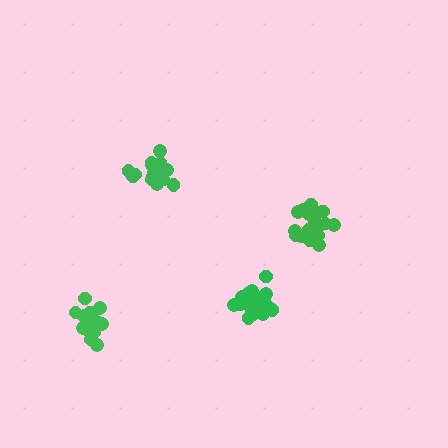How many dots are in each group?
Group 1: 15 dots, Group 2: 20 dots, Group 3: 21 dots, Group 4: 17 dots (73 total).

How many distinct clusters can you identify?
There are 4 distinct clusters.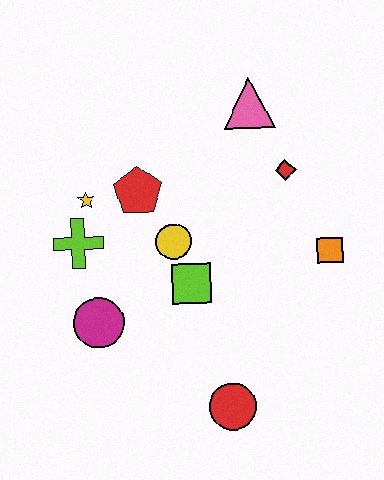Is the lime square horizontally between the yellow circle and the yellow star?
No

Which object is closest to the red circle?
The lime square is closest to the red circle.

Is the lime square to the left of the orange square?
Yes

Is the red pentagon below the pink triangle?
Yes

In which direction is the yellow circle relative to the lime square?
The yellow circle is above the lime square.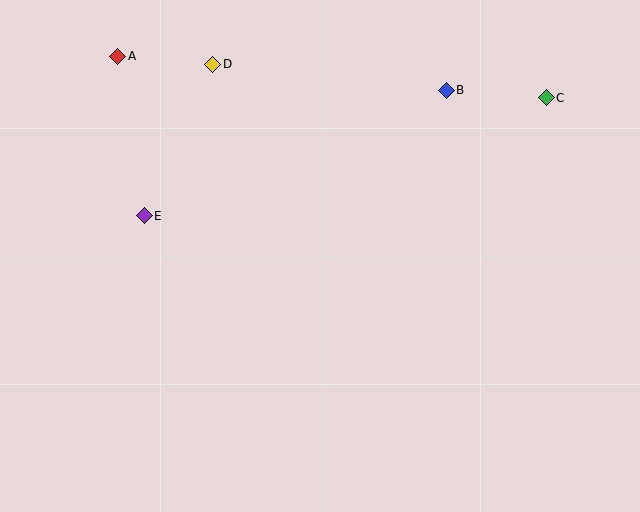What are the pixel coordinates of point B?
Point B is at (446, 90).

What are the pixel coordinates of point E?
Point E is at (144, 216).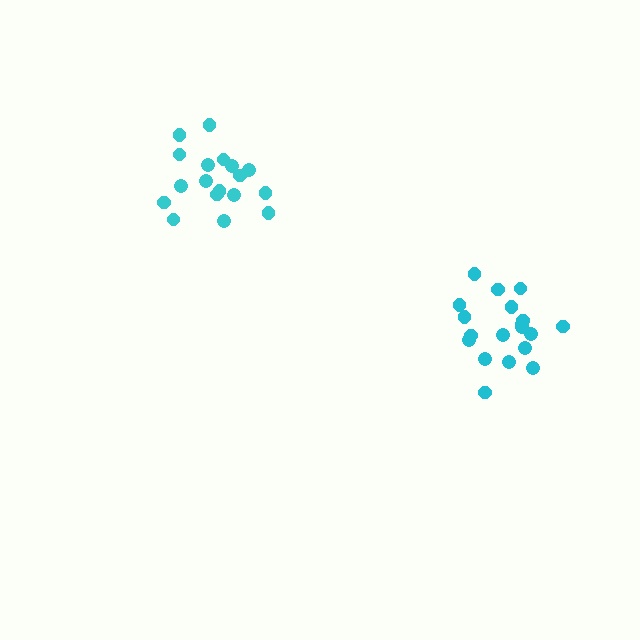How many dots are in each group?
Group 1: 19 dots, Group 2: 18 dots (37 total).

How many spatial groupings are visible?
There are 2 spatial groupings.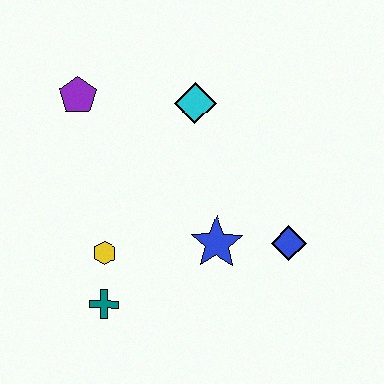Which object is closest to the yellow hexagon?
The teal cross is closest to the yellow hexagon.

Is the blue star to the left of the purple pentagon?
No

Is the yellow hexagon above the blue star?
No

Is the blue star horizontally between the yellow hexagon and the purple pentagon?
No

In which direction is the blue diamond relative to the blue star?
The blue diamond is to the right of the blue star.